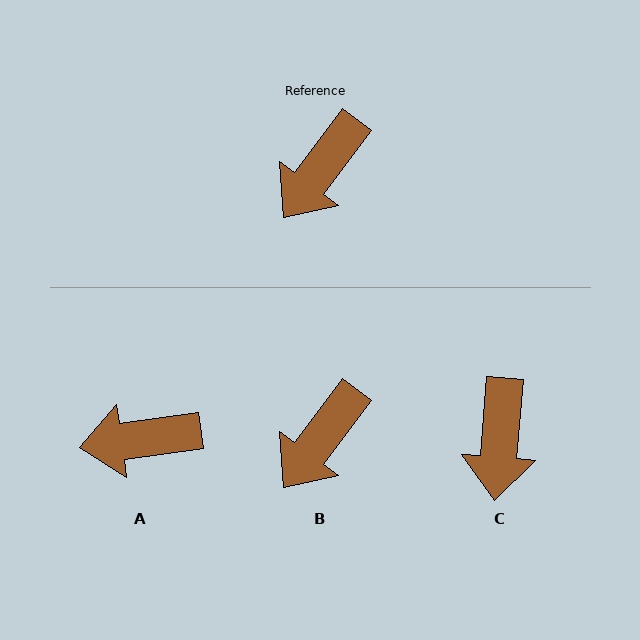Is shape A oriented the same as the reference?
No, it is off by about 45 degrees.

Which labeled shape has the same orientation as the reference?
B.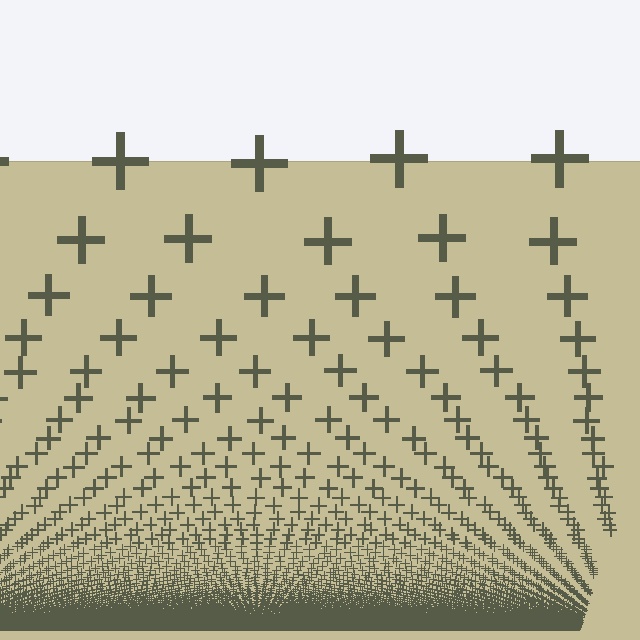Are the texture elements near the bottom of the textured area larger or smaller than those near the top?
Smaller. The gradient is inverted — elements near the bottom are smaller and denser.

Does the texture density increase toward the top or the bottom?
Density increases toward the bottom.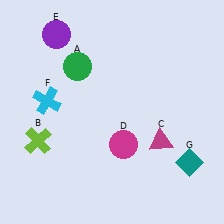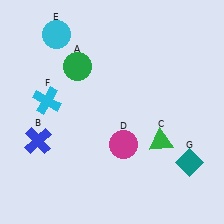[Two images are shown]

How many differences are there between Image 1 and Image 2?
There are 3 differences between the two images.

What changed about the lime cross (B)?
In Image 1, B is lime. In Image 2, it changed to blue.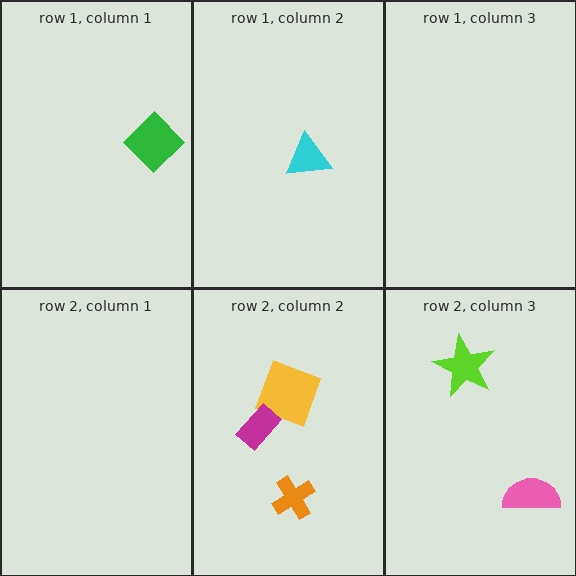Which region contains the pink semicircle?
The row 2, column 3 region.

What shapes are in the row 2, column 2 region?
The orange cross, the yellow square, the magenta rectangle.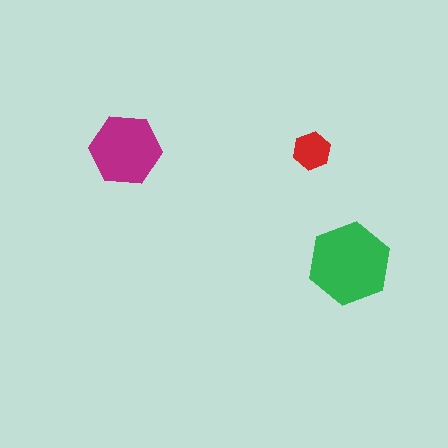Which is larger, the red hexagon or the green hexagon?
The green one.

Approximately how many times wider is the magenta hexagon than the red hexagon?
About 2 times wider.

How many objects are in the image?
There are 3 objects in the image.